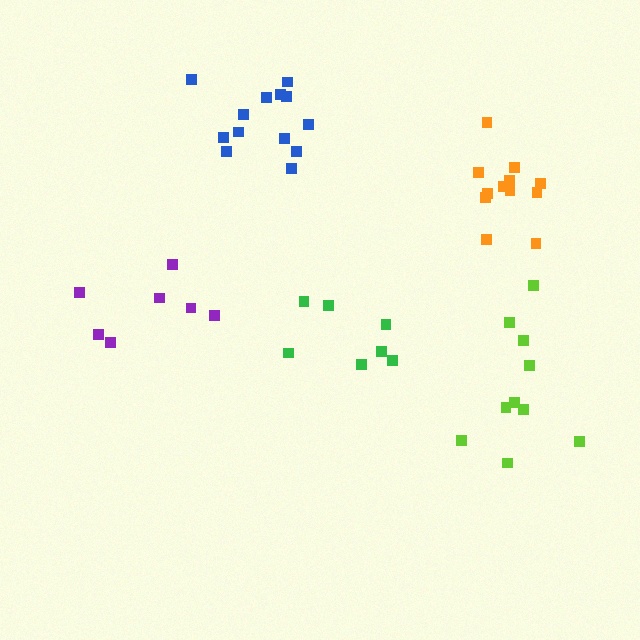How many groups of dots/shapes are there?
There are 5 groups.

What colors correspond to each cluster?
The clusters are colored: lime, blue, green, orange, purple.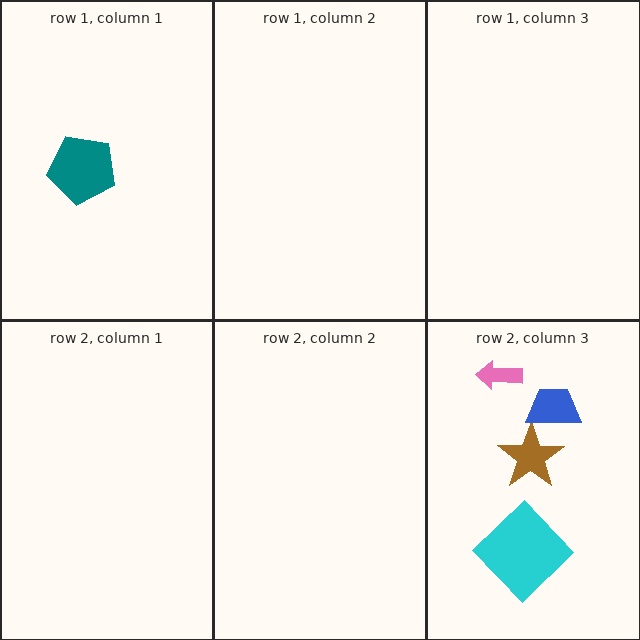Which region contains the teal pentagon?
The row 1, column 1 region.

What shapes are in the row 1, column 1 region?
The teal pentagon.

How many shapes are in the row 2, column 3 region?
4.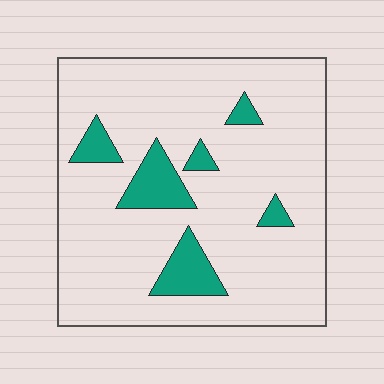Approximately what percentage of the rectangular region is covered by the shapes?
Approximately 15%.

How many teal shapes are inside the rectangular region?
6.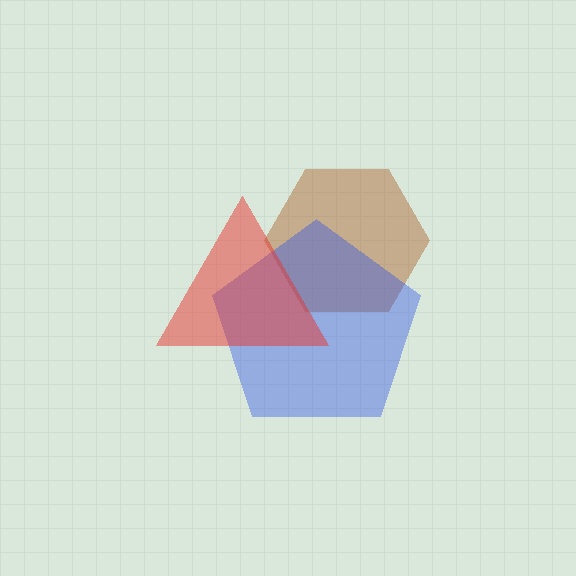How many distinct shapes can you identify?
There are 3 distinct shapes: a brown hexagon, a blue pentagon, a red triangle.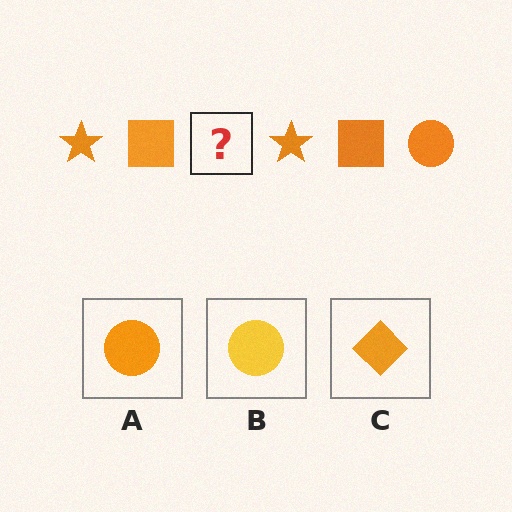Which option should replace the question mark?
Option A.